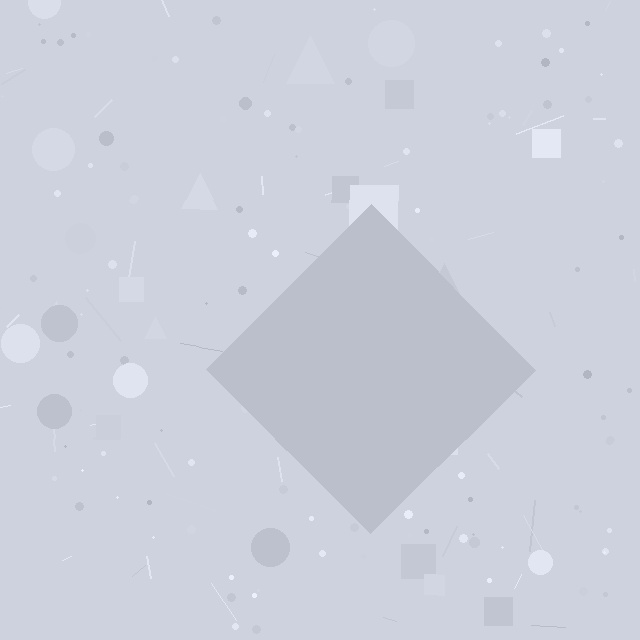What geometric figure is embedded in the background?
A diamond is embedded in the background.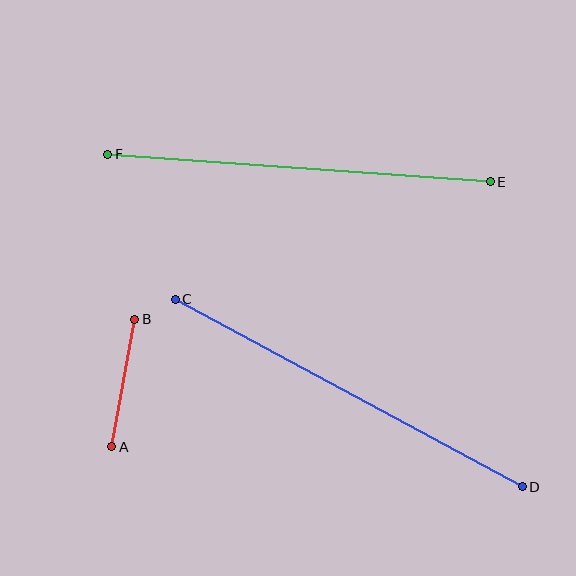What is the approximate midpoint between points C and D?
The midpoint is at approximately (349, 393) pixels.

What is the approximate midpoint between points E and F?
The midpoint is at approximately (299, 168) pixels.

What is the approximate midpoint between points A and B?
The midpoint is at approximately (123, 383) pixels.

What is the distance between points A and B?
The distance is approximately 129 pixels.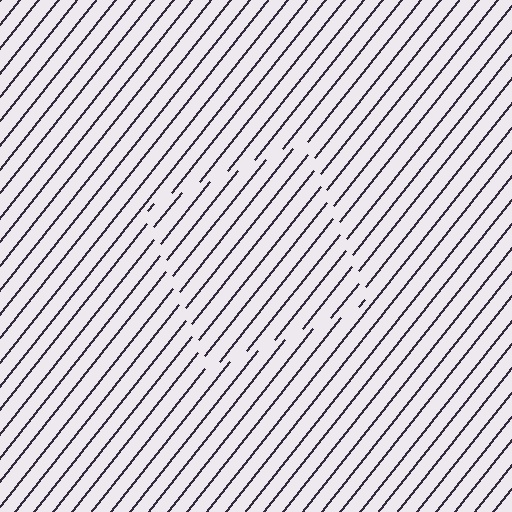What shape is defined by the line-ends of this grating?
An illusory square. The interior of the shape contains the same grating, shifted by half a period — the contour is defined by the phase discontinuity where line-ends from the inner and outer gratings abut.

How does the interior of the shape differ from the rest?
The interior of the shape contains the same grating, shifted by half a period — the contour is defined by the phase discontinuity where line-ends from the inner and outer gratings abut.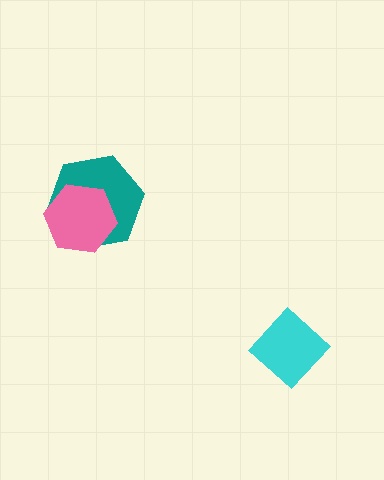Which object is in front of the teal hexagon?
The pink hexagon is in front of the teal hexagon.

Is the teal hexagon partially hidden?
Yes, it is partially covered by another shape.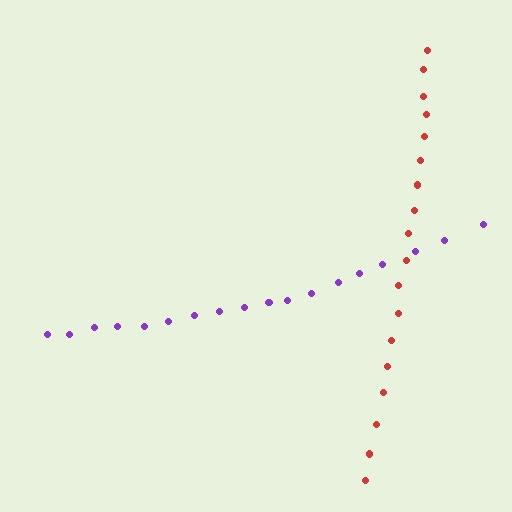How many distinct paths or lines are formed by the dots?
There are 2 distinct paths.